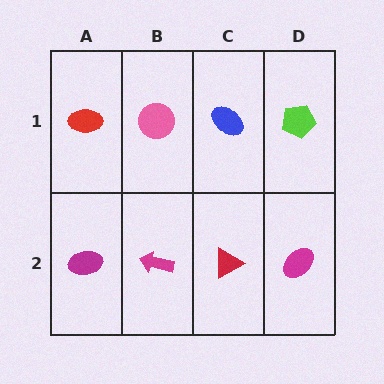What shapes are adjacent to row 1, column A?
A magenta ellipse (row 2, column A), a pink circle (row 1, column B).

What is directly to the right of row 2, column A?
A magenta arrow.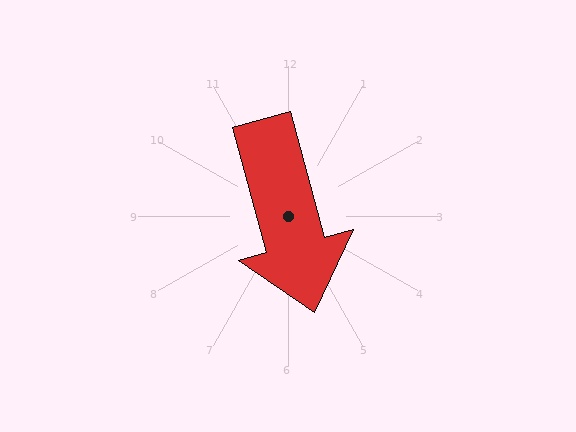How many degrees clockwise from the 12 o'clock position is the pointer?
Approximately 165 degrees.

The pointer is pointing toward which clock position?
Roughly 5 o'clock.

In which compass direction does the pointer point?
South.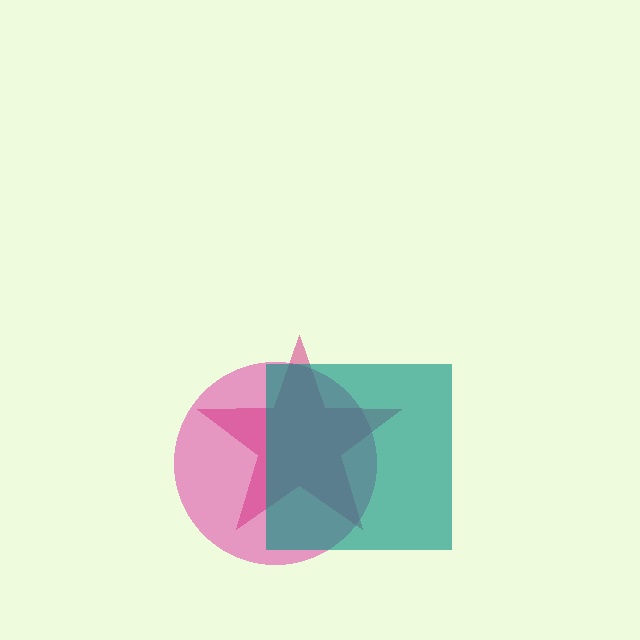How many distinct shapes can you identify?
There are 3 distinct shapes: a pink circle, a magenta star, a teal square.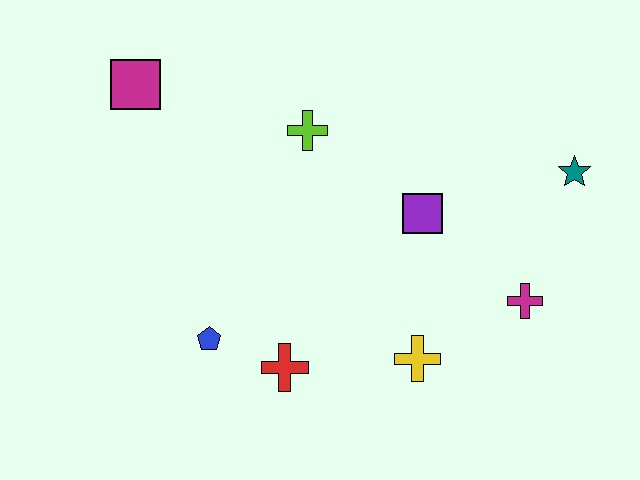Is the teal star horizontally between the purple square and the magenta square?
No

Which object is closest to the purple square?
The magenta cross is closest to the purple square.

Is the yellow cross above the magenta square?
No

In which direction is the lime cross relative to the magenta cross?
The lime cross is to the left of the magenta cross.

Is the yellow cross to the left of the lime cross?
No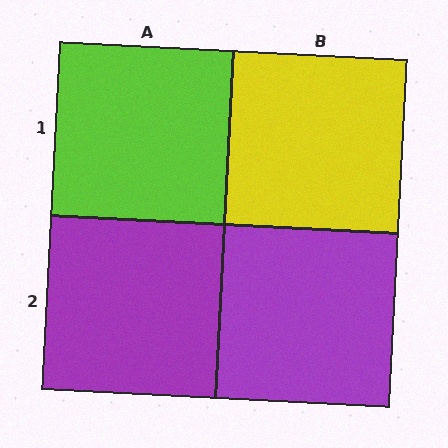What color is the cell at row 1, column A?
Lime.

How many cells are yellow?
1 cell is yellow.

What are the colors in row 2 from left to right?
Purple, purple.